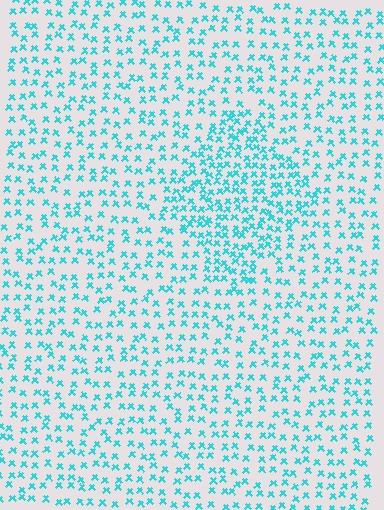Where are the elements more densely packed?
The elements are more densely packed inside the diamond boundary.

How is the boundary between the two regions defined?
The boundary is defined by a change in element density (approximately 1.8x ratio). All elements are the same color, size, and shape.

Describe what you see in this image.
The image contains small cyan elements arranged at two different densities. A diamond-shaped region is visible where the elements are more densely packed than the surrounding area.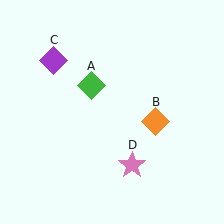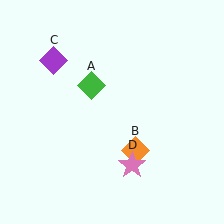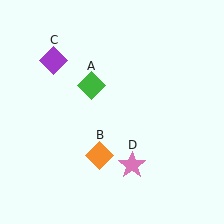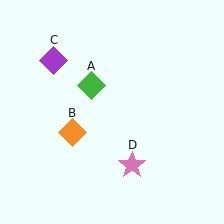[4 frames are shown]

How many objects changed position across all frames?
1 object changed position: orange diamond (object B).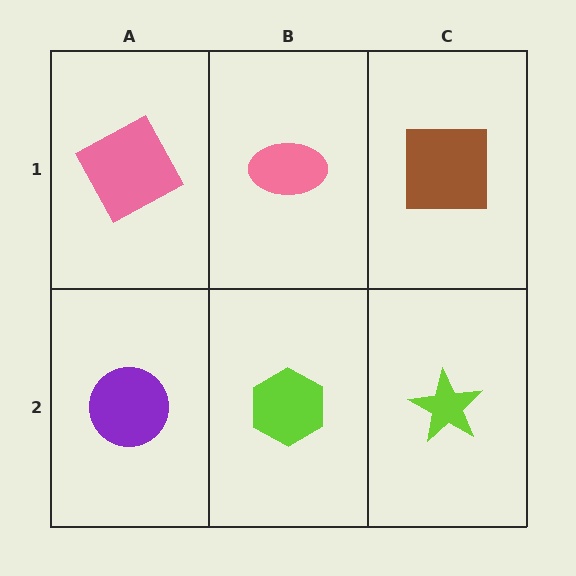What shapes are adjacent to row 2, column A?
A pink square (row 1, column A), a lime hexagon (row 2, column B).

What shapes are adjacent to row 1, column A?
A purple circle (row 2, column A), a pink ellipse (row 1, column B).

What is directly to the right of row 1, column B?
A brown square.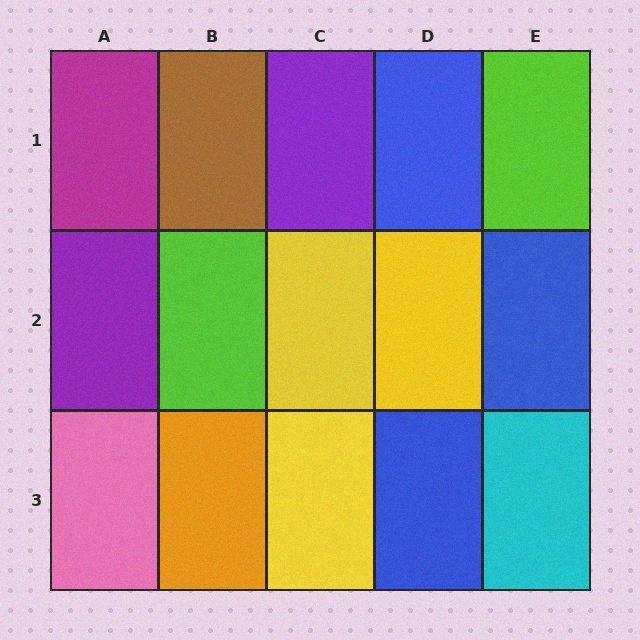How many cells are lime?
2 cells are lime.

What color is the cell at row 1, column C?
Purple.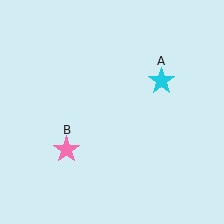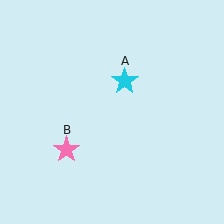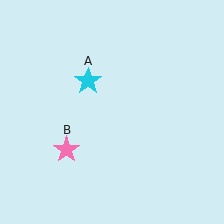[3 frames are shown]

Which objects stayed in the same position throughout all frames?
Pink star (object B) remained stationary.